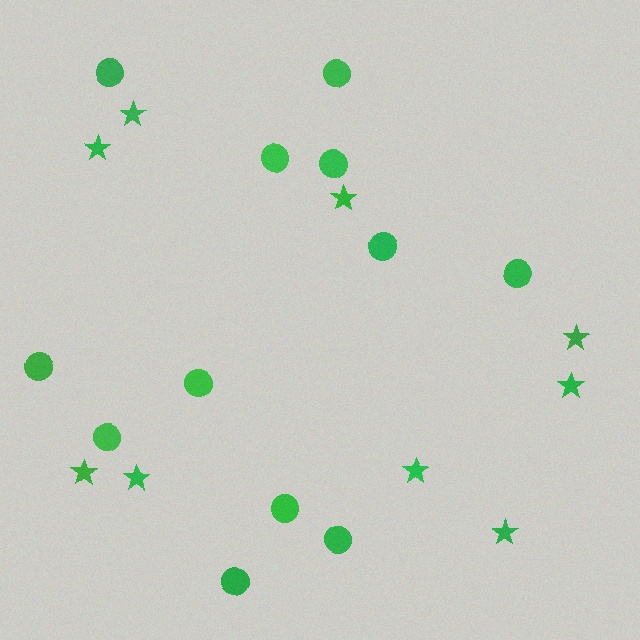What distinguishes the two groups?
There are 2 groups: one group of circles (12) and one group of stars (9).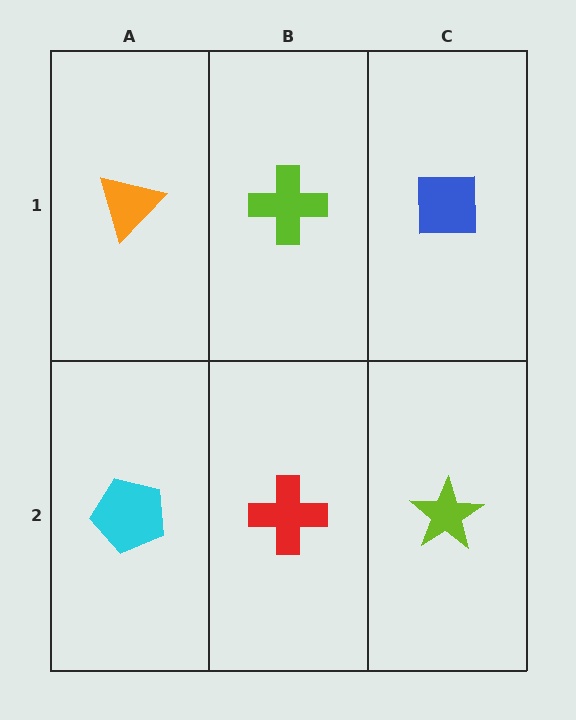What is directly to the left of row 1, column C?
A lime cross.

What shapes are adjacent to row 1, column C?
A lime star (row 2, column C), a lime cross (row 1, column B).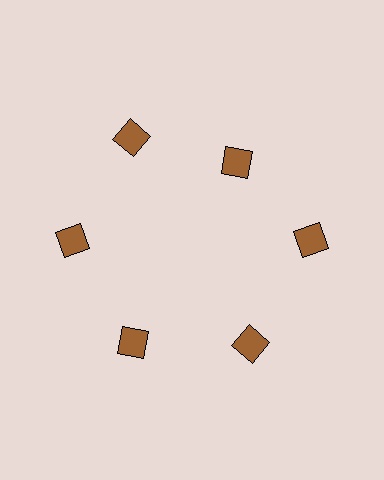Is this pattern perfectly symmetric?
No. The 6 brown squares are arranged in a ring, but one element near the 1 o'clock position is pulled inward toward the center, breaking the 6-fold rotational symmetry.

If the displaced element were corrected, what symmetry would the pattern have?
It would have 6-fold rotational symmetry — the pattern would map onto itself every 60 degrees.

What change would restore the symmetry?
The symmetry would be restored by moving it outward, back onto the ring so that all 6 squares sit at equal angles and equal distance from the center.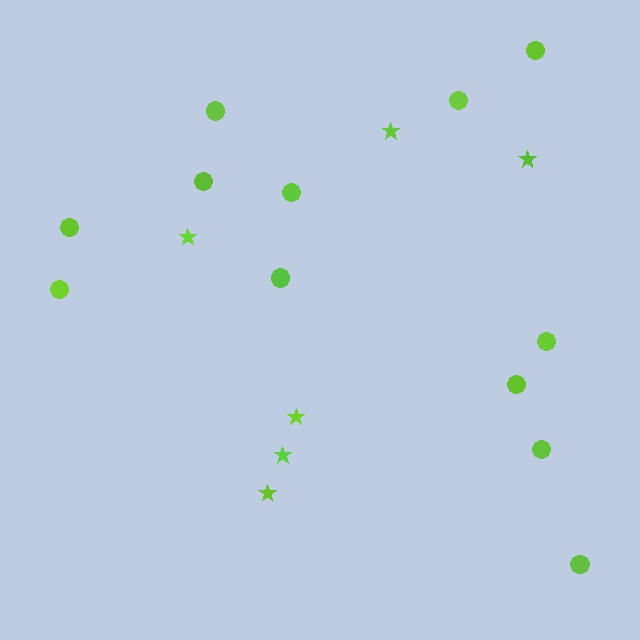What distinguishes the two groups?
There are 2 groups: one group of circles (12) and one group of stars (6).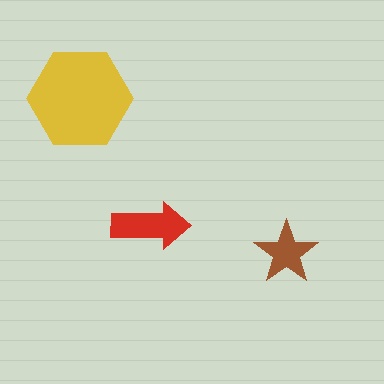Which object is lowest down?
The brown star is bottommost.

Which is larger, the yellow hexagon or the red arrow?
The yellow hexagon.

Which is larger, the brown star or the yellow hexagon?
The yellow hexagon.